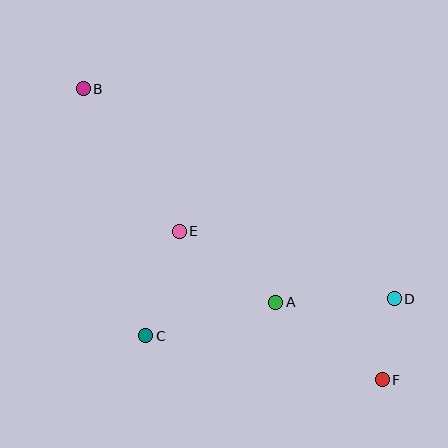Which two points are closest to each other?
Points D and F are closest to each other.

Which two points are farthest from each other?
Points B and F are farthest from each other.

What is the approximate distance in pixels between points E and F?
The distance between E and F is approximately 251 pixels.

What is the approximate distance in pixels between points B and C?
The distance between B and C is approximately 254 pixels.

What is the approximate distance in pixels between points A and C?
The distance between A and C is approximately 134 pixels.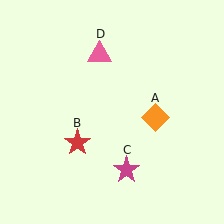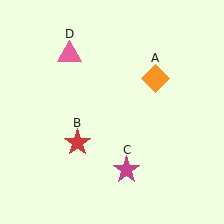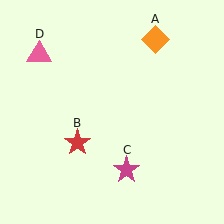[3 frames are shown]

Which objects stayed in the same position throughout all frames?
Red star (object B) and magenta star (object C) remained stationary.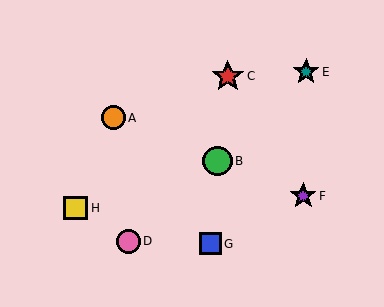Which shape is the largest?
The red star (labeled C) is the largest.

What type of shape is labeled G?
Shape G is a blue square.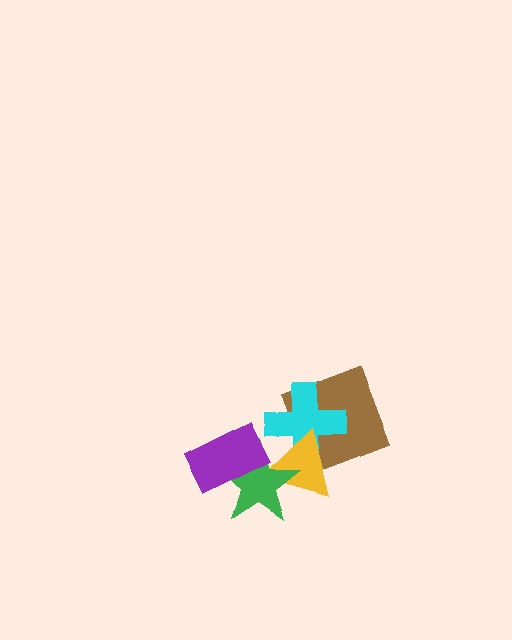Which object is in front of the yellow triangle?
The green star is in front of the yellow triangle.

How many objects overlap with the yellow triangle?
3 objects overlap with the yellow triangle.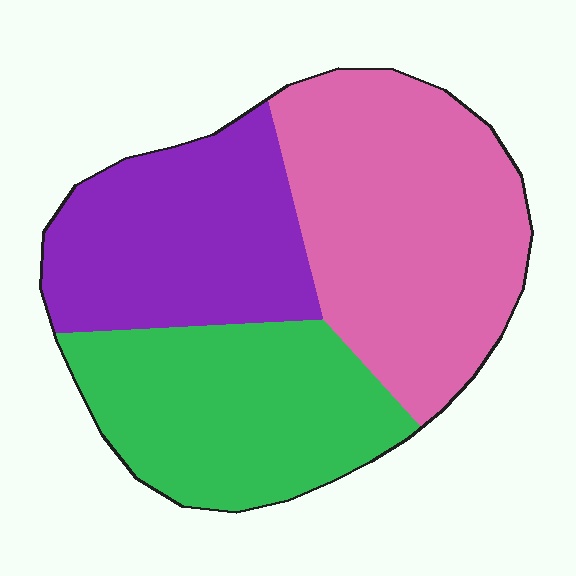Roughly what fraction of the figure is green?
Green covers around 30% of the figure.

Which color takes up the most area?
Pink, at roughly 40%.